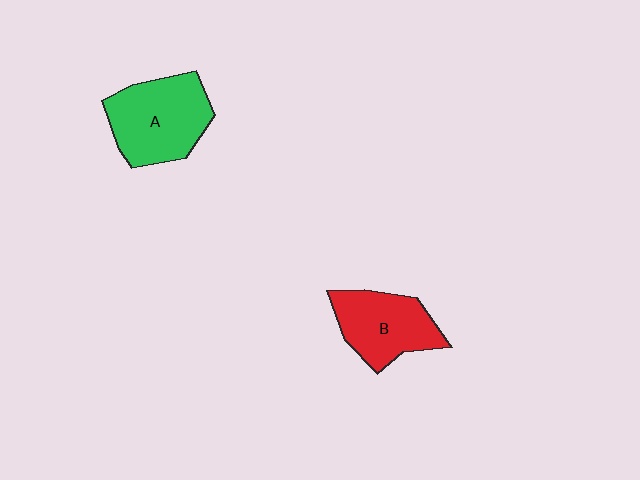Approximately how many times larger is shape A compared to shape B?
Approximately 1.2 times.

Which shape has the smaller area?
Shape B (red).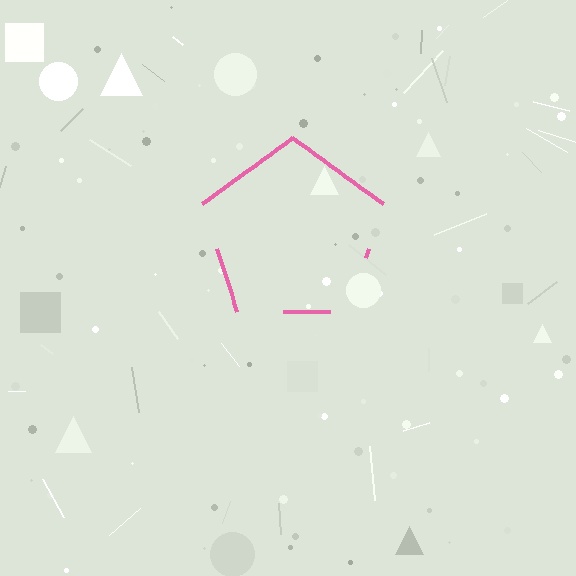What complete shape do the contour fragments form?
The contour fragments form a pentagon.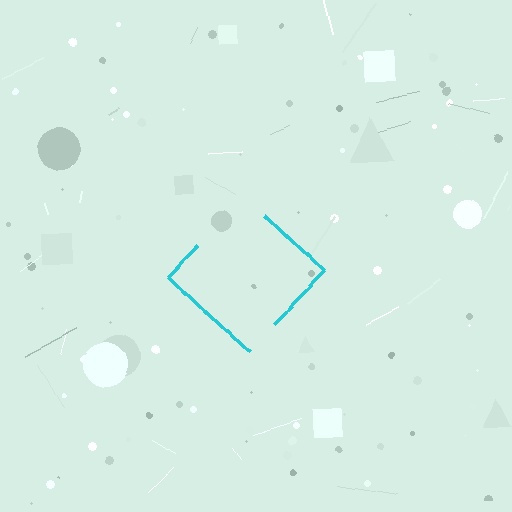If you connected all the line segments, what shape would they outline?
They would outline a diamond.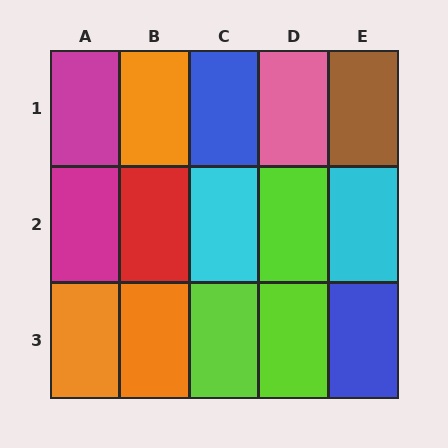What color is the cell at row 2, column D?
Lime.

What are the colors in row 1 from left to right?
Magenta, orange, blue, pink, brown.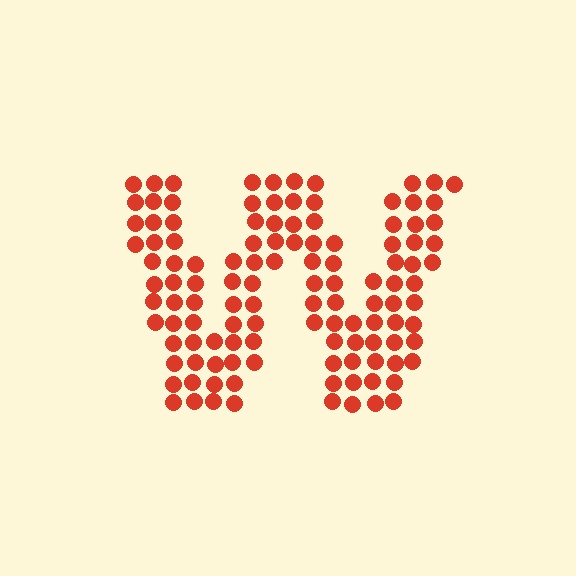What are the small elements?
The small elements are circles.